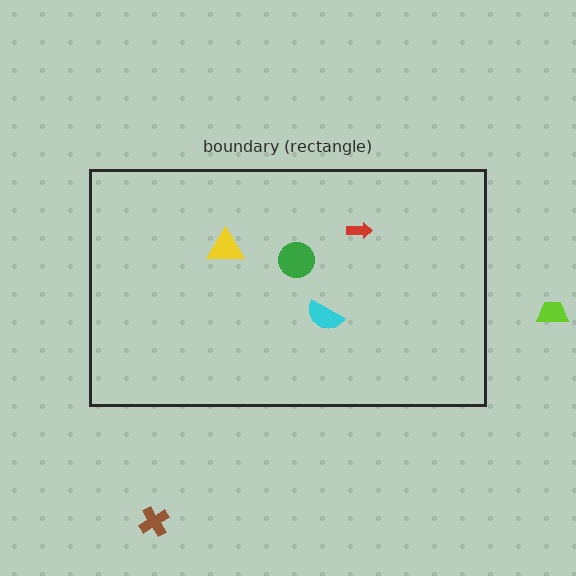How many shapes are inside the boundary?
4 inside, 2 outside.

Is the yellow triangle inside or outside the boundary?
Inside.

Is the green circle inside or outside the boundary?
Inside.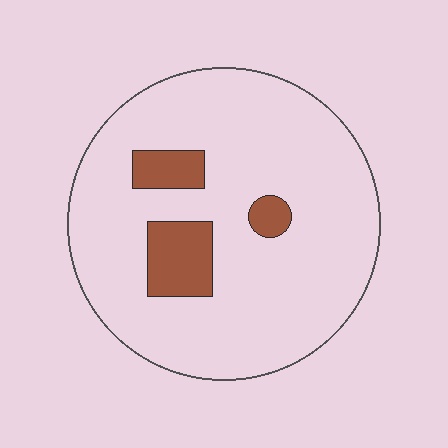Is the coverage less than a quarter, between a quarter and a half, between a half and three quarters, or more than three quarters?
Less than a quarter.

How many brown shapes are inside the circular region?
3.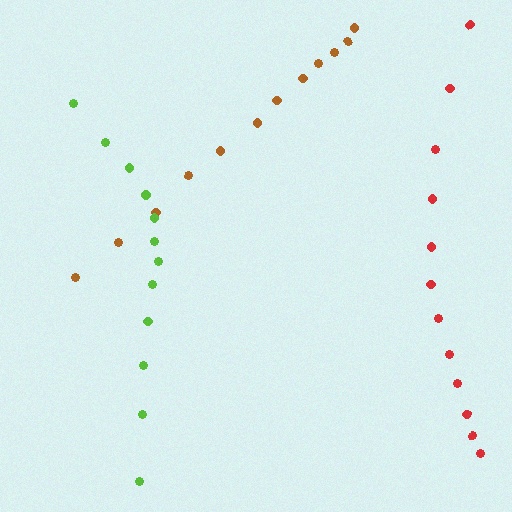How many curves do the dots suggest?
There are 3 distinct paths.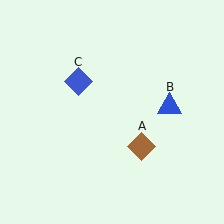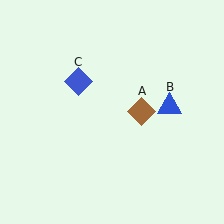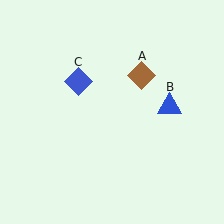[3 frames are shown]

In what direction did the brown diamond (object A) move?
The brown diamond (object A) moved up.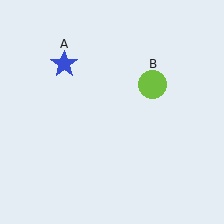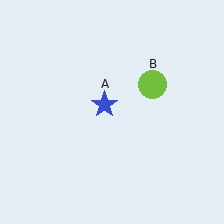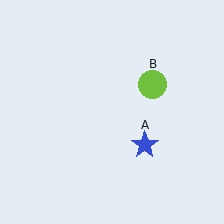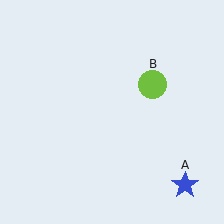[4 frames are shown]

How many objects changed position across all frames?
1 object changed position: blue star (object A).